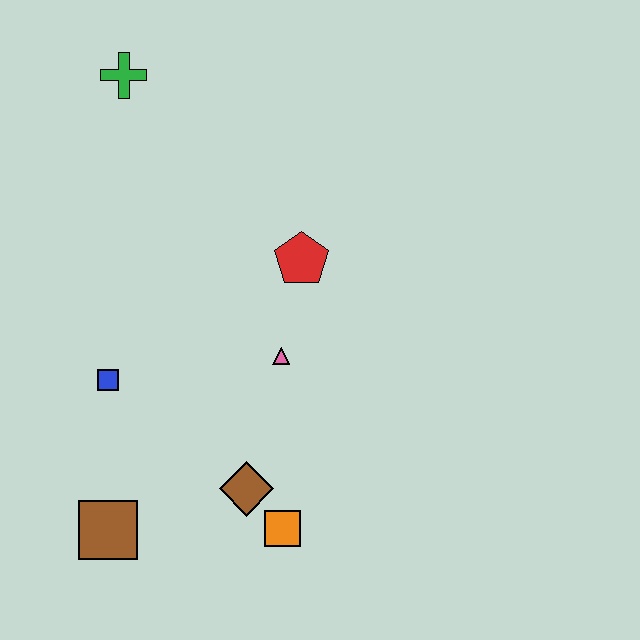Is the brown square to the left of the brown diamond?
Yes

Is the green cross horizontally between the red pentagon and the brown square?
Yes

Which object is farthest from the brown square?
The green cross is farthest from the brown square.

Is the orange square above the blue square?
No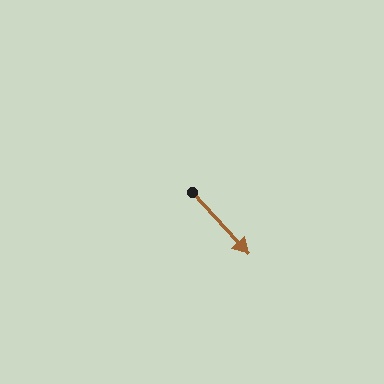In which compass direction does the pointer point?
Southeast.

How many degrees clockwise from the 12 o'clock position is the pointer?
Approximately 138 degrees.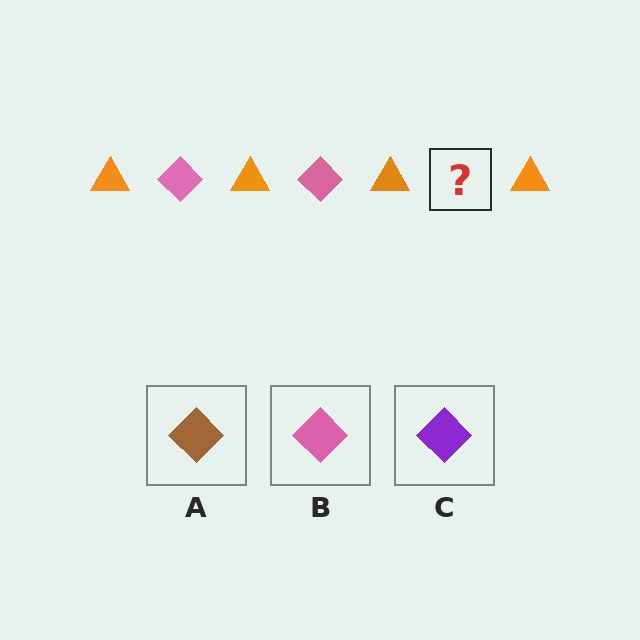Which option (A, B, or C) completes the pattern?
B.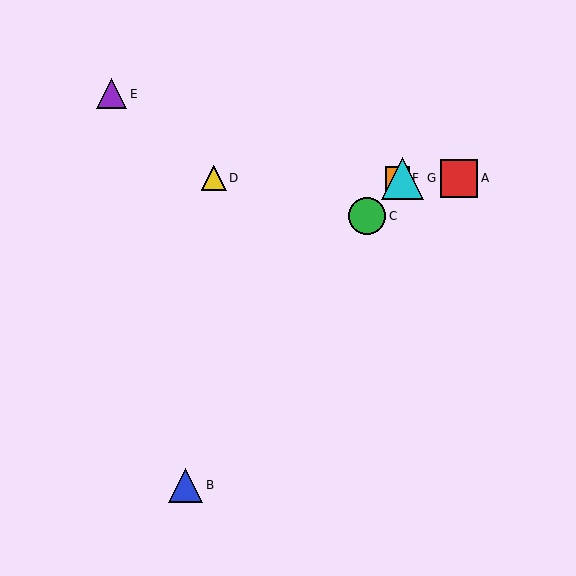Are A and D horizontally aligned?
Yes, both are at y≈178.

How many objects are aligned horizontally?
4 objects (A, D, F, G) are aligned horizontally.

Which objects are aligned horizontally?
Objects A, D, F, G are aligned horizontally.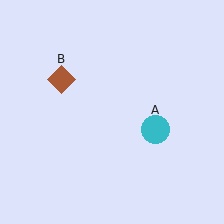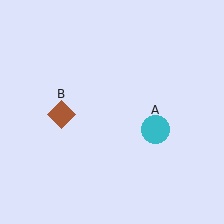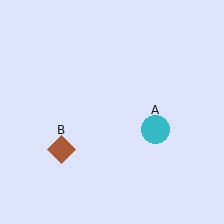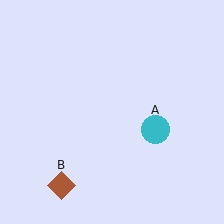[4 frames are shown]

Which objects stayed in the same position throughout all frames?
Cyan circle (object A) remained stationary.